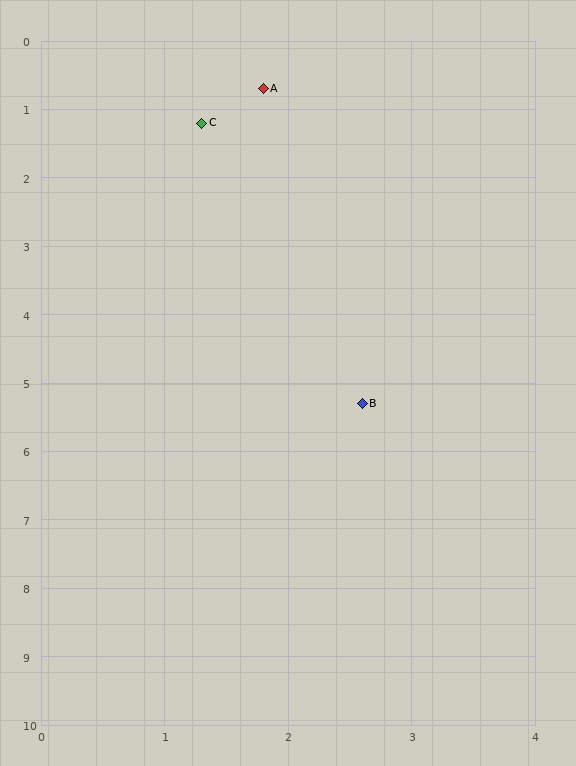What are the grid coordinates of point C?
Point C is at approximately (1.3, 1.2).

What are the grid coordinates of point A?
Point A is at approximately (1.8, 0.7).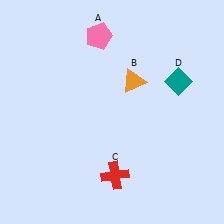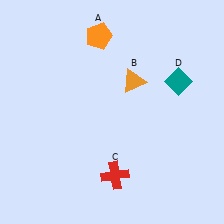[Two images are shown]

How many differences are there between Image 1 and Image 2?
There is 1 difference between the two images.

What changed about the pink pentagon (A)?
In Image 1, A is pink. In Image 2, it changed to orange.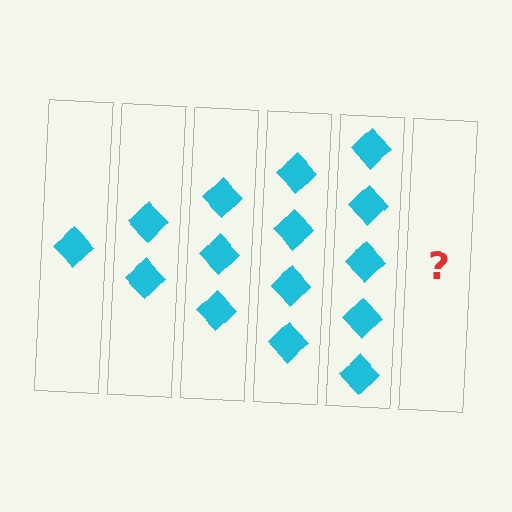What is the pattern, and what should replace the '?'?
The pattern is that each step adds one more diamond. The '?' should be 6 diamonds.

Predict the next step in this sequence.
The next step is 6 diamonds.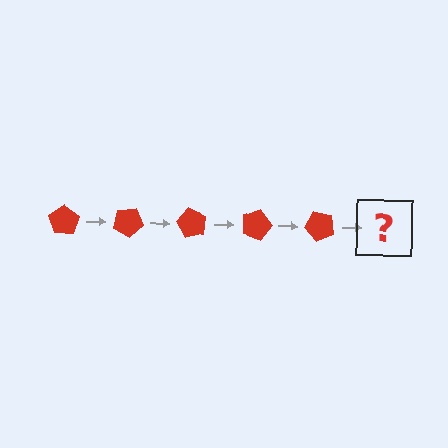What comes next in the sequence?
The next element should be a red pentagon rotated 150 degrees.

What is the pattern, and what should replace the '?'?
The pattern is that the pentagon rotates 30 degrees each step. The '?' should be a red pentagon rotated 150 degrees.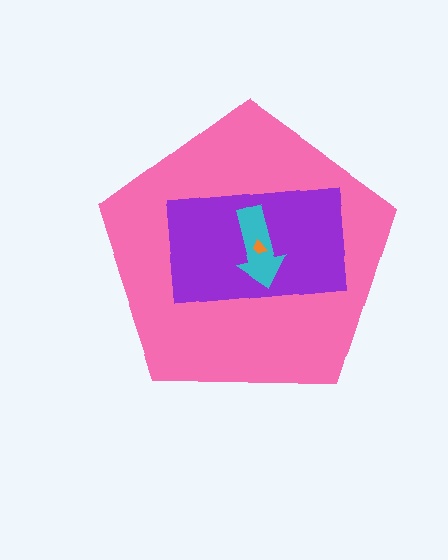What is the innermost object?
The orange trapezoid.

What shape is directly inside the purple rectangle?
The cyan arrow.